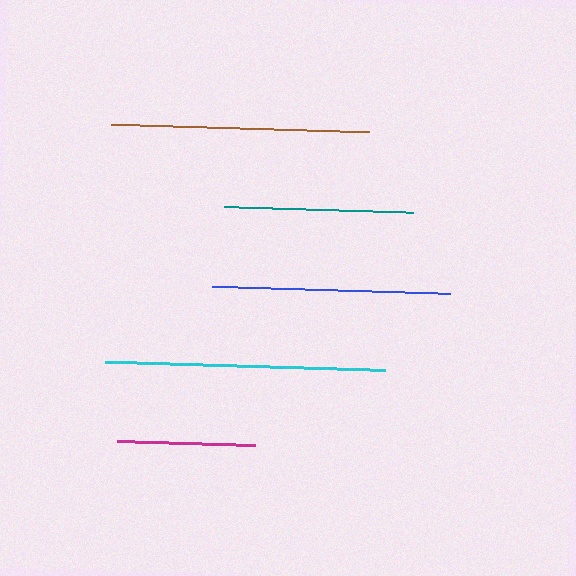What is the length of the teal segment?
The teal segment is approximately 190 pixels long.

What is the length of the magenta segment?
The magenta segment is approximately 137 pixels long.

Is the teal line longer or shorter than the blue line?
The blue line is longer than the teal line.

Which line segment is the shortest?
The magenta line is the shortest at approximately 137 pixels.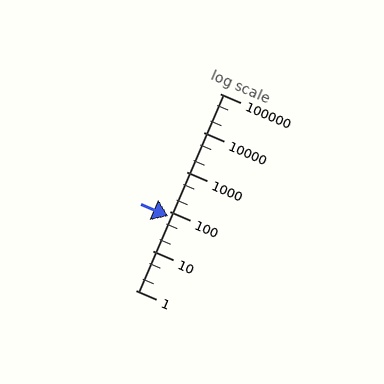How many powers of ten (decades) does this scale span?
The scale spans 5 decades, from 1 to 100000.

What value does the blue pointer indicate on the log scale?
The pointer indicates approximately 78.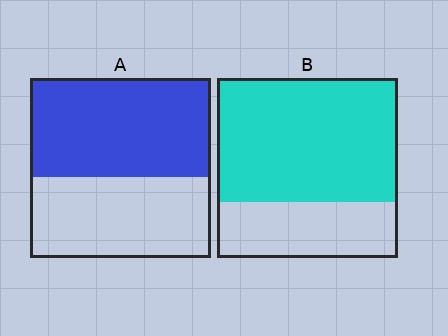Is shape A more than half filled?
Yes.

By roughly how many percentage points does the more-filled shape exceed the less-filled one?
By roughly 15 percentage points (B over A).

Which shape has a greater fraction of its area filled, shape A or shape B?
Shape B.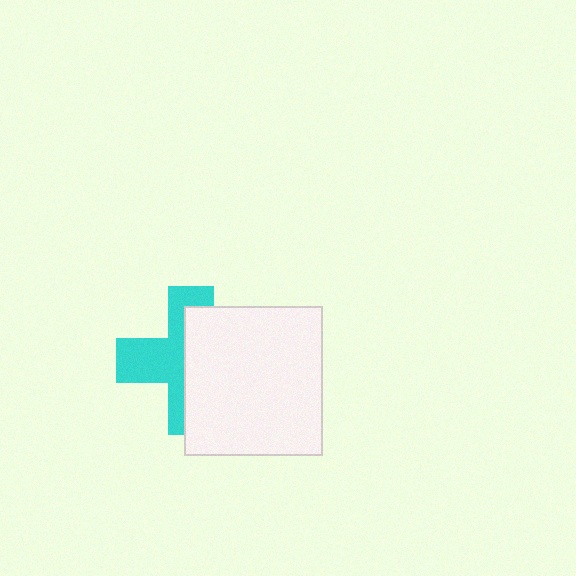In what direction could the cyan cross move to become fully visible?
The cyan cross could move left. That would shift it out from behind the white rectangle entirely.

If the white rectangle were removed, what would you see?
You would see the complete cyan cross.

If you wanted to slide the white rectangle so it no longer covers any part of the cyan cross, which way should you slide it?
Slide it right — that is the most direct way to separate the two shapes.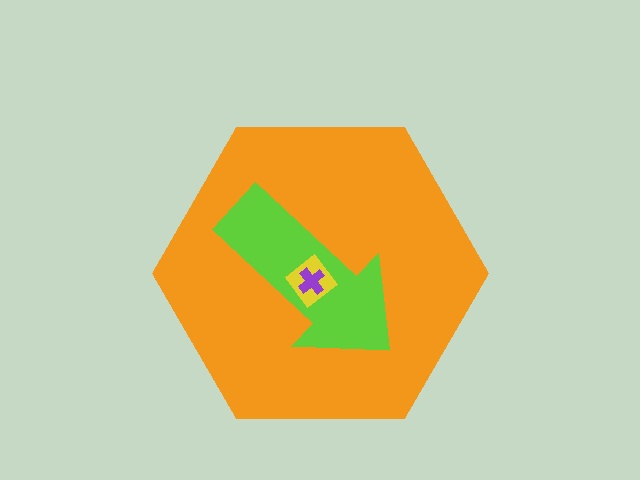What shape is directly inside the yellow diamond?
The purple cross.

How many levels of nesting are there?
4.